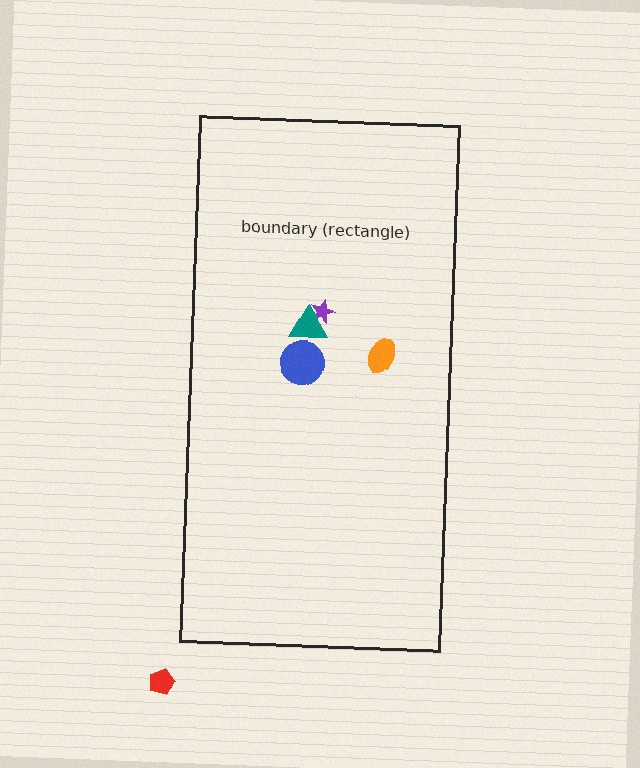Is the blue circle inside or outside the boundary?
Inside.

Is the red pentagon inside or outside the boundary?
Outside.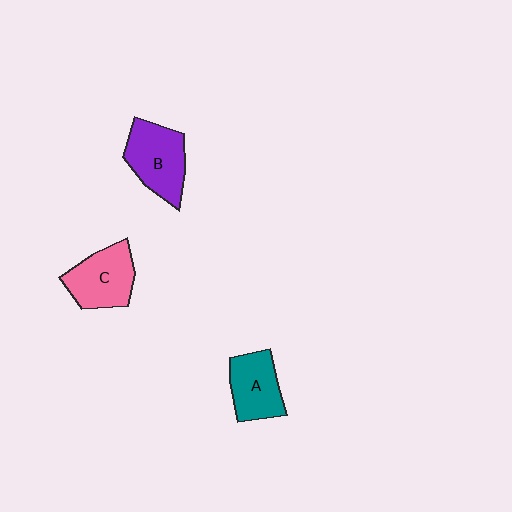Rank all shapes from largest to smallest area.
From largest to smallest: B (purple), C (pink), A (teal).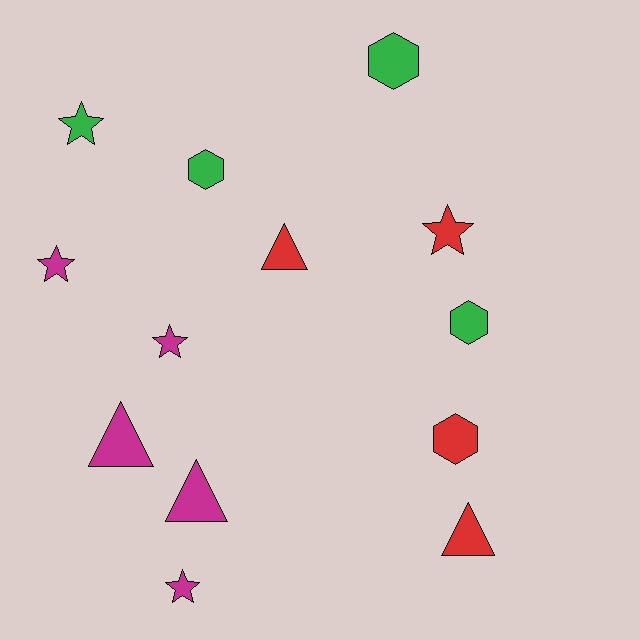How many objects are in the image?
There are 13 objects.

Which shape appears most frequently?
Star, with 5 objects.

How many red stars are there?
There is 1 red star.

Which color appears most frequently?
Magenta, with 5 objects.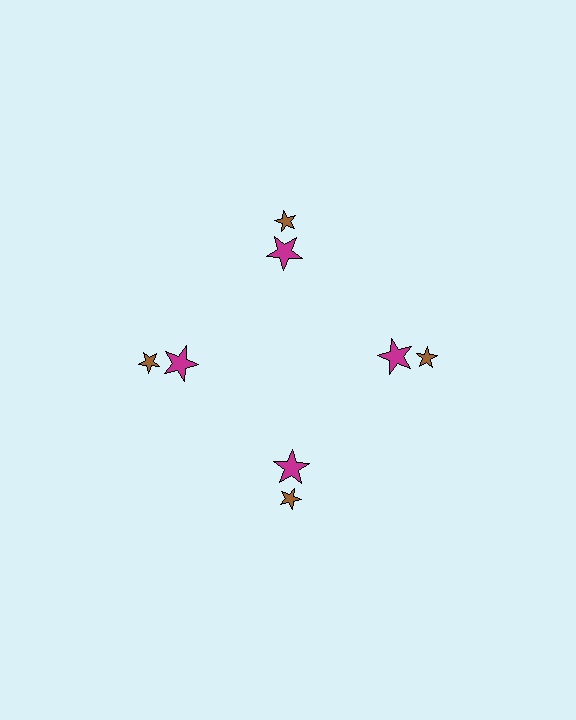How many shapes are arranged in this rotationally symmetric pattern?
There are 8 shapes, arranged in 4 groups of 2.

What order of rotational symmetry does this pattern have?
This pattern has 4-fold rotational symmetry.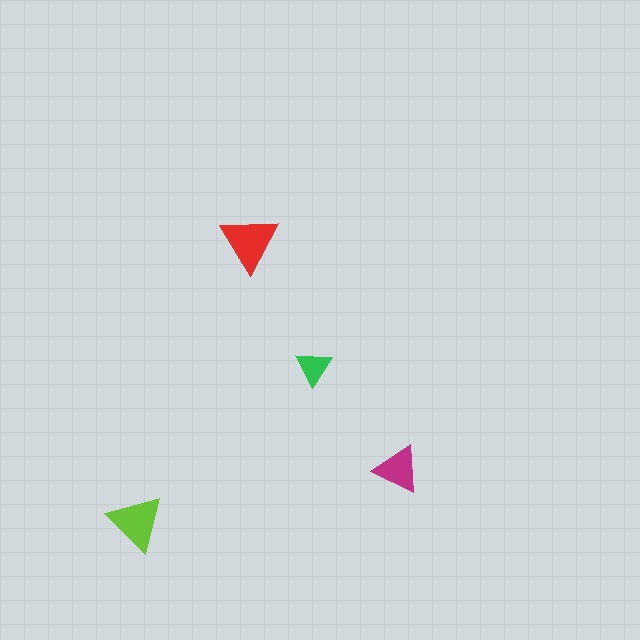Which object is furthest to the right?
The magenta triangle is rightmost.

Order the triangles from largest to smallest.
the red one, the lime one, the magenta one, the green one.